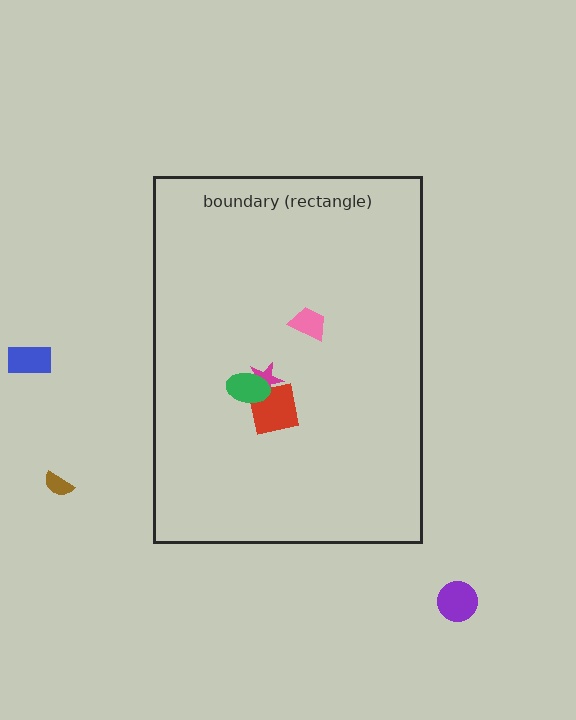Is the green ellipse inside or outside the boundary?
Inside.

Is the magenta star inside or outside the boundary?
Inside.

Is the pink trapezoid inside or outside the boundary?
Inside.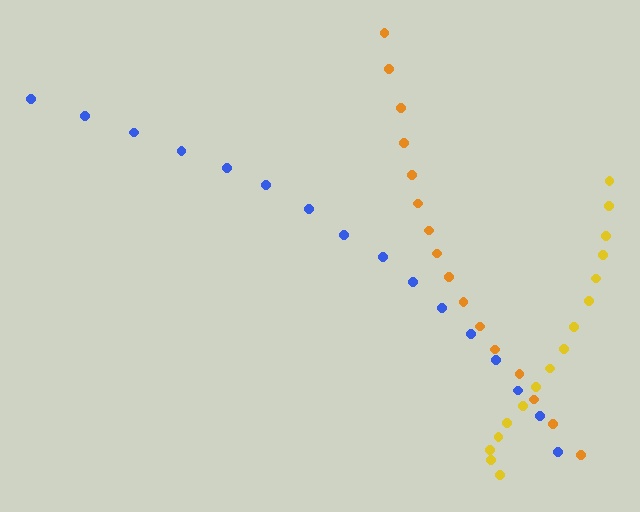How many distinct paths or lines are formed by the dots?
There are 3 distinct paths.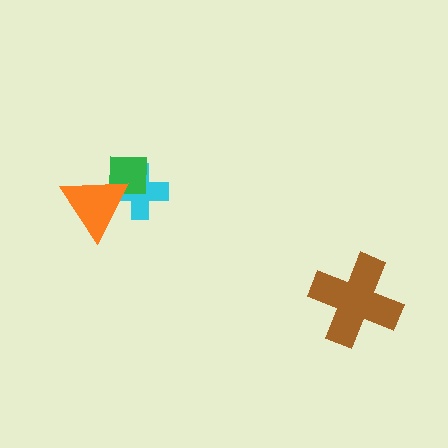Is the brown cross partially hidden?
No, no other shape covers it.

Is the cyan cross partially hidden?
Yes, it is partially covered by another shape.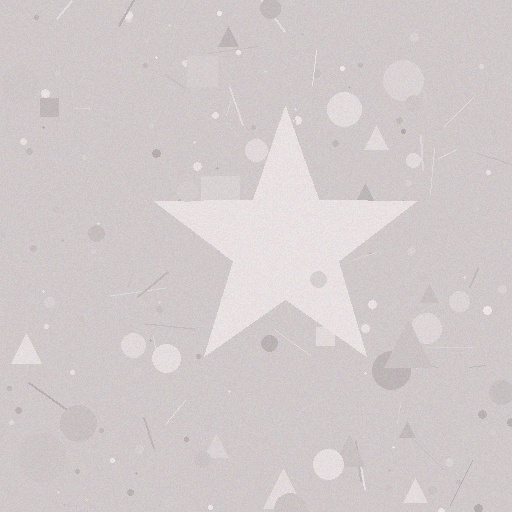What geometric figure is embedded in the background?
A star is embedded in the background.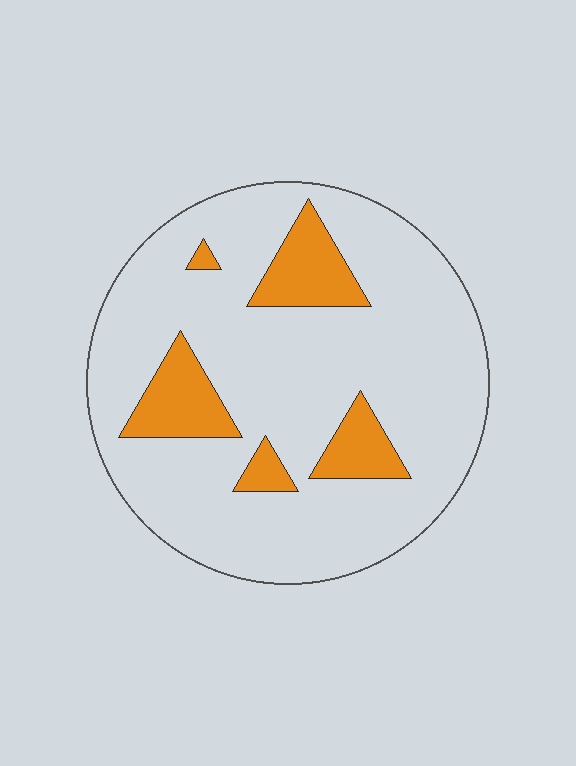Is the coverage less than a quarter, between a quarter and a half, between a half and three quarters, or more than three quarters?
Less than a quarter.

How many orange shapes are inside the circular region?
5.